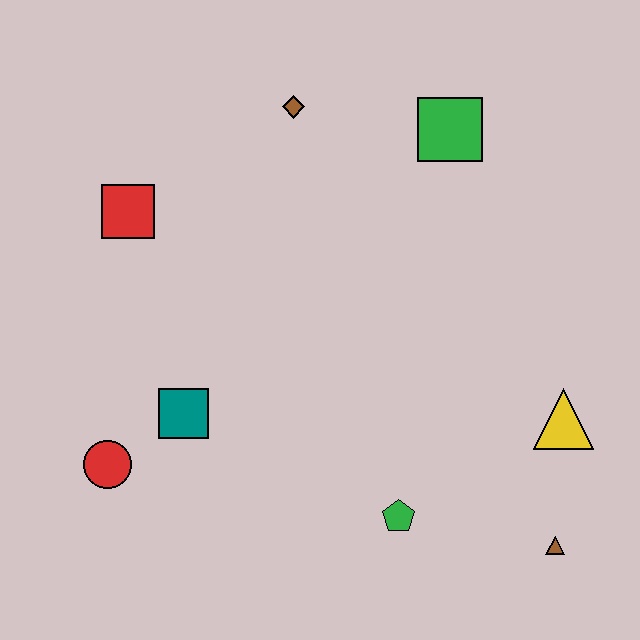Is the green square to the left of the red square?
No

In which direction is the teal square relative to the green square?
The teal square is below the green square.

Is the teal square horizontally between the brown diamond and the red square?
Yes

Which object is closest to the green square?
The brown diamond is closest to the green square.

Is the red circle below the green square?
Yes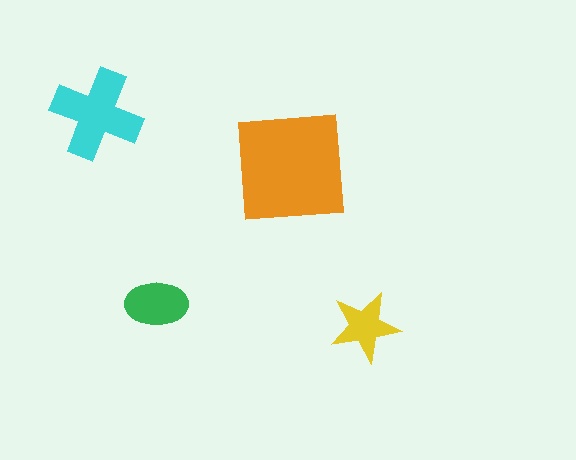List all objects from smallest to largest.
The yellow star, the green ellipse, the cyan cross, the orange square.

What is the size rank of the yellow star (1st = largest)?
4th.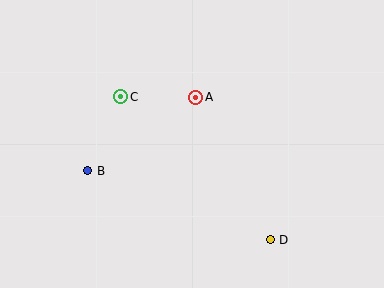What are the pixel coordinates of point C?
Point C is at (121, 97).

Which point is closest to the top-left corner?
Point C is closest to the top-left corner.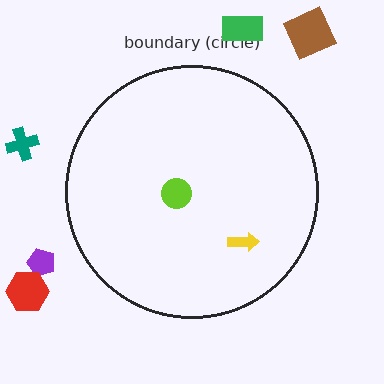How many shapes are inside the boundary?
2 inside, 5 outside.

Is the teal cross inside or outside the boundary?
Outside.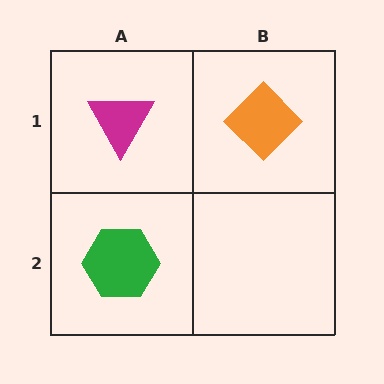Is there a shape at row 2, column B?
No, that cell is empty.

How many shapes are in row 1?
2 shapes.